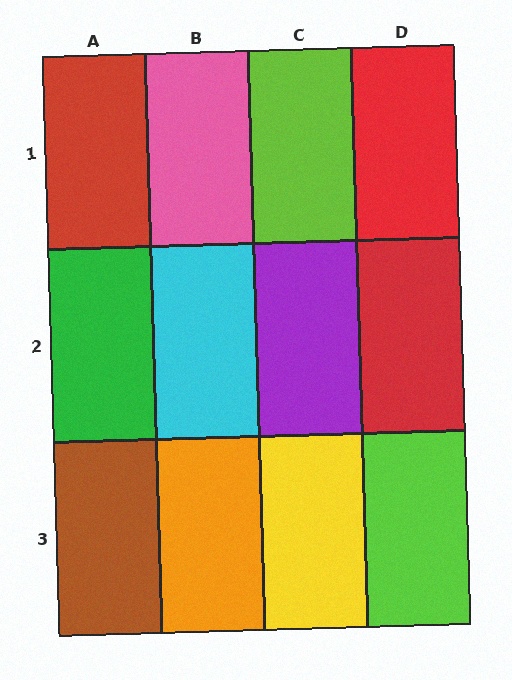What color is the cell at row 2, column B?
Cyan.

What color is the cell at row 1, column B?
Pink.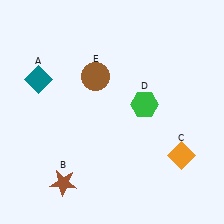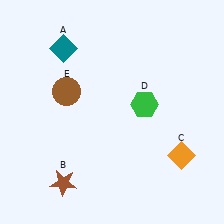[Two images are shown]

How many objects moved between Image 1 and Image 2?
2 objects moved between the two images.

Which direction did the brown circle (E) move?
The brown circle (E) moved left.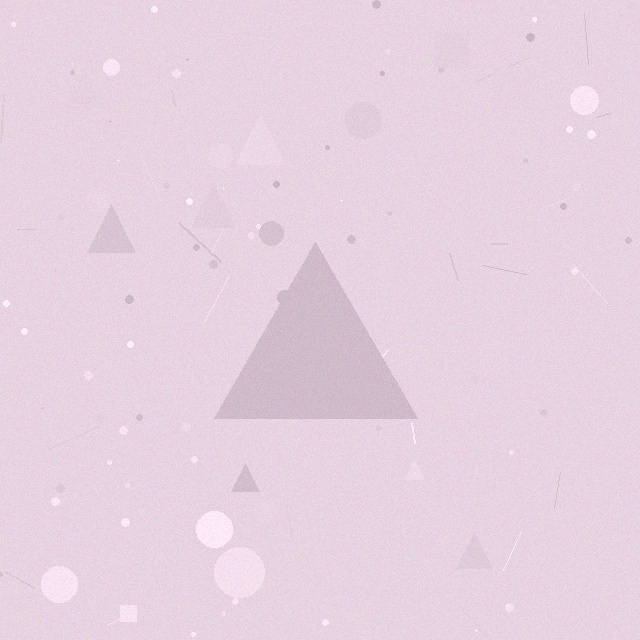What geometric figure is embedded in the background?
A triangle is embedded in the background.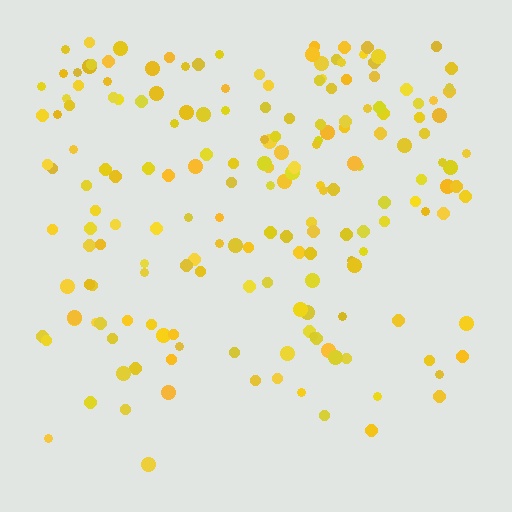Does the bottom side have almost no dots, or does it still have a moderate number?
Still a moderate number, just noticeably fewer than the top.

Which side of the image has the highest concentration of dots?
The top.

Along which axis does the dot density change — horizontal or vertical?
Vertical.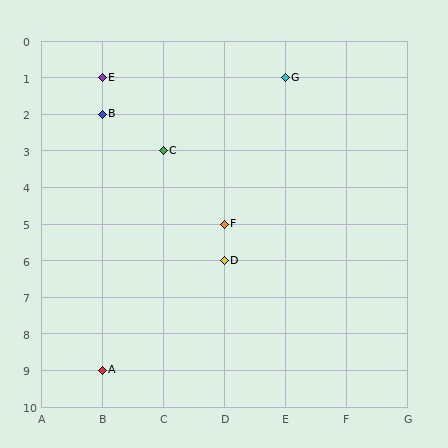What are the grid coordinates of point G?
Point G is at grid coordinates (E, 1).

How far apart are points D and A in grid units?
Points D and A are 2 columns and 3 rows apart (about 3.6 grid units diagonally).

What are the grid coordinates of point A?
Point A is at grid coordinates (B, 9).